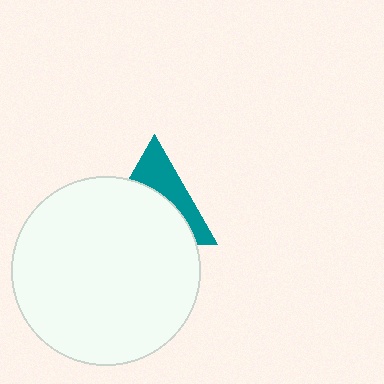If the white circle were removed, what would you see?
You would see the complete teal triangle.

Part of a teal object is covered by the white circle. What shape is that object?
It is a triangle.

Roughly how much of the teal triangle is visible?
A small part of it is visible (roughly 38%).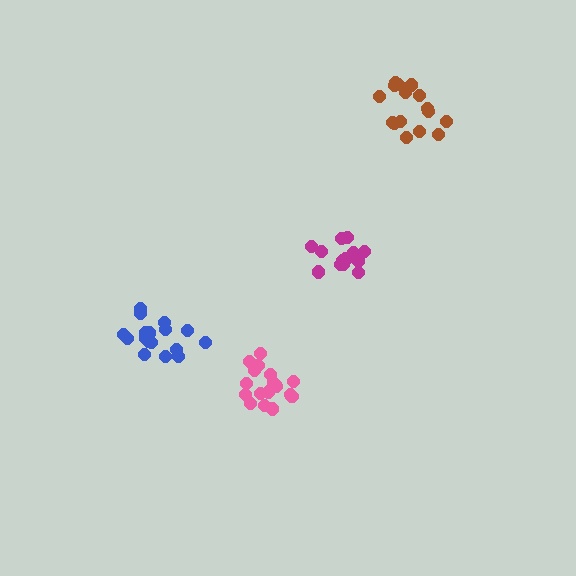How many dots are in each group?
Group 1: 18 dots, Group 2: 17 dots, Group 3: 15 dots, Group 4: 17 dots (67 total).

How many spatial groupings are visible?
There are 4 spatial groupings.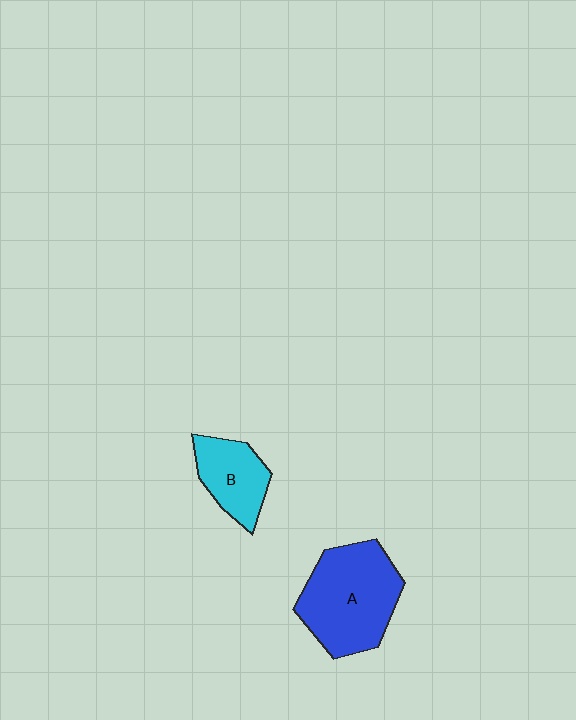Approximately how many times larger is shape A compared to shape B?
Approximately 1.9 times.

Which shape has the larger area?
Shape A (blue).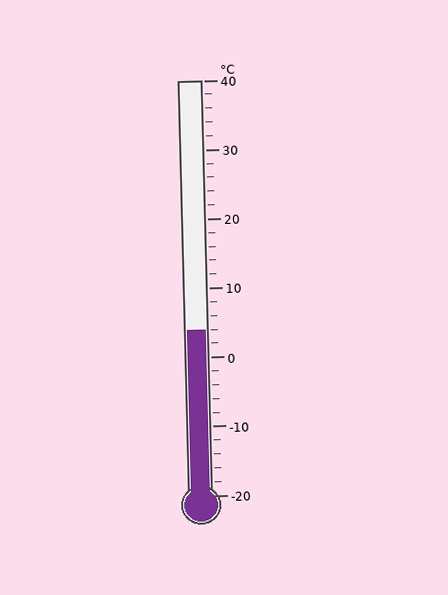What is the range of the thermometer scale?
The thermometer scale ranges from -20°C to 40°C.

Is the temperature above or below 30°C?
The temperature is below 30°C.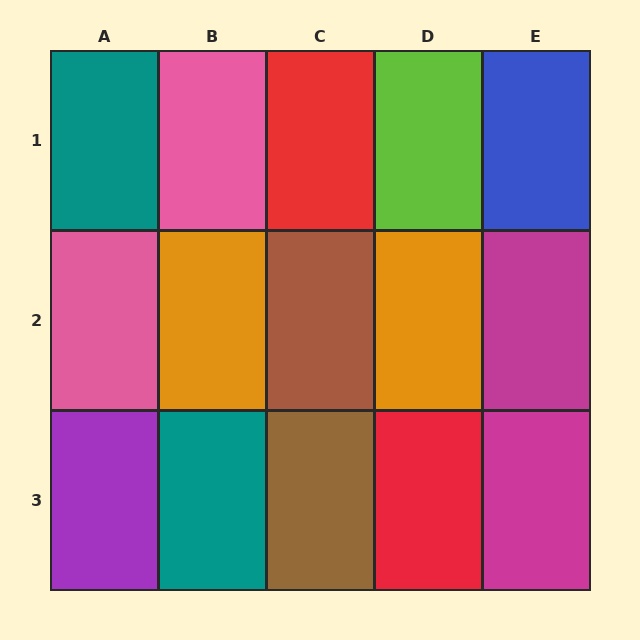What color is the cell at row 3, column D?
Red.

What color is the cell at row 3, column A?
Purple.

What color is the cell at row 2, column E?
Magenta.